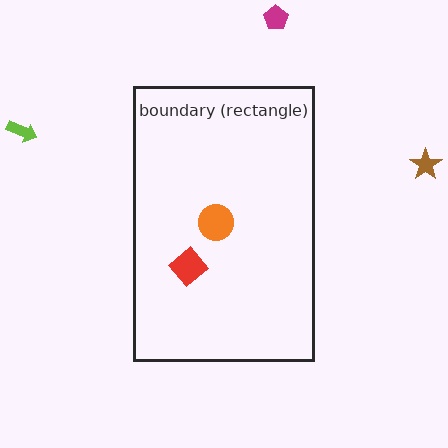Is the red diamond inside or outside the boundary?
Inside.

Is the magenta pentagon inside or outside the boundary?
Outside.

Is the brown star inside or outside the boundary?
Outside.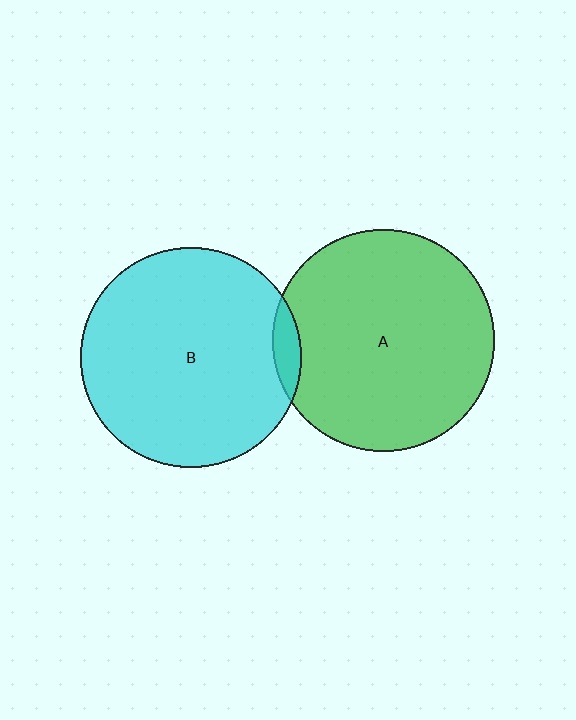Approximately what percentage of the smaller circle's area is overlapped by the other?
Approximately 5%.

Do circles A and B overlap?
Yes.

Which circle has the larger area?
Circle A (green).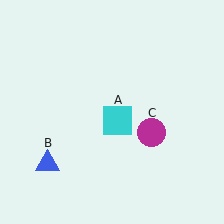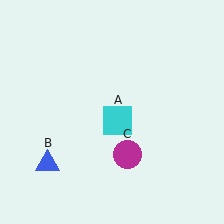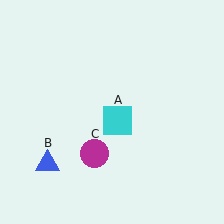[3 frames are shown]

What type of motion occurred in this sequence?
The magenta circle (object C) rotated clockwise around the center of the scene.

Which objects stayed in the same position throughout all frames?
Cyan square (object A) and blue triangle (object B) remained stationary.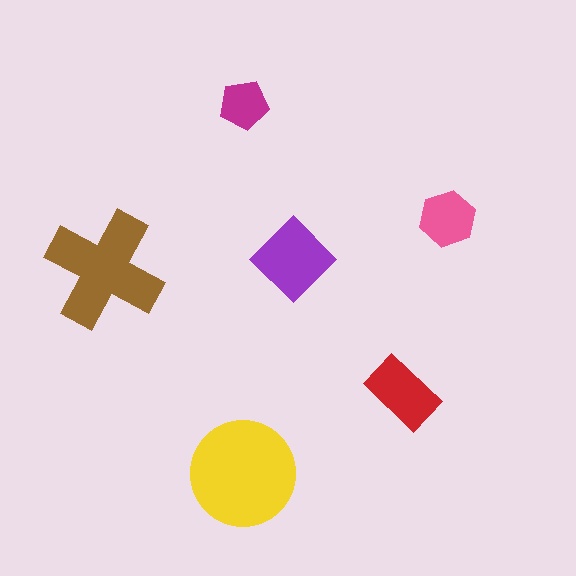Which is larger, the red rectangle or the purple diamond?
The purple diamond.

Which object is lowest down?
The yellow circle is bottommost.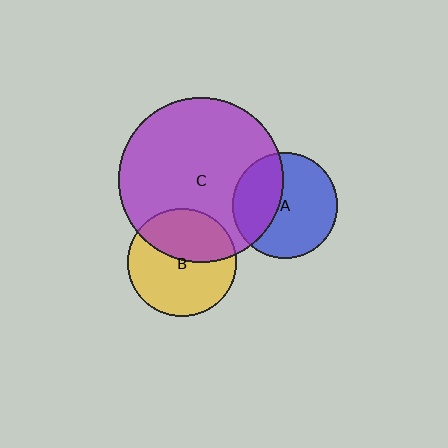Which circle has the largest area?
Circle C (purple).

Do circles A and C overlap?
Yes.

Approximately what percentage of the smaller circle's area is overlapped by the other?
Approximately 40%.